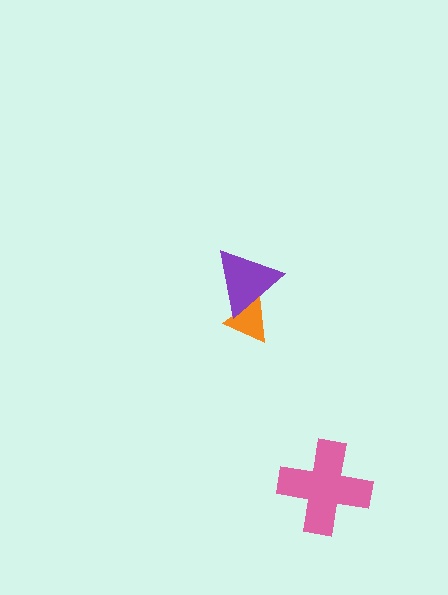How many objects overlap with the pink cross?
0 objects overlap with the pink cross.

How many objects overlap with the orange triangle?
1 object overlaps with the orange triangle.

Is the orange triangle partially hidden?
Yes, it is partially covered by another shape.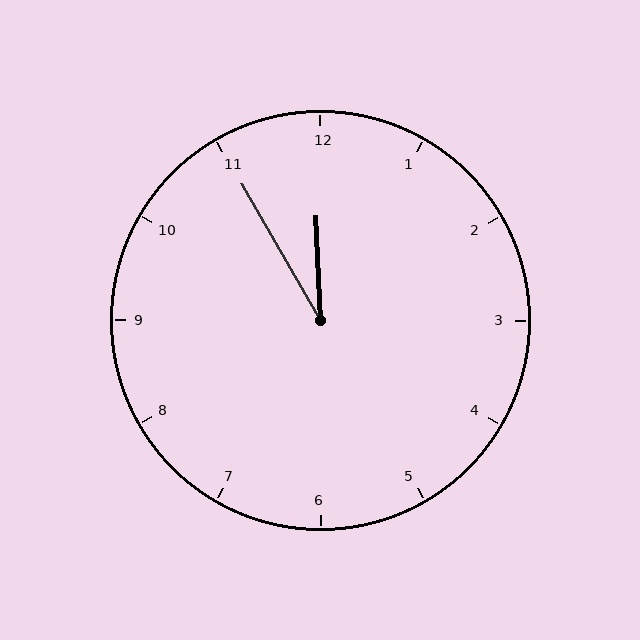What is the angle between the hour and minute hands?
Approximately 28 degrees.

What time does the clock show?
11:55.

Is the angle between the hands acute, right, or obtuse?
It is acute.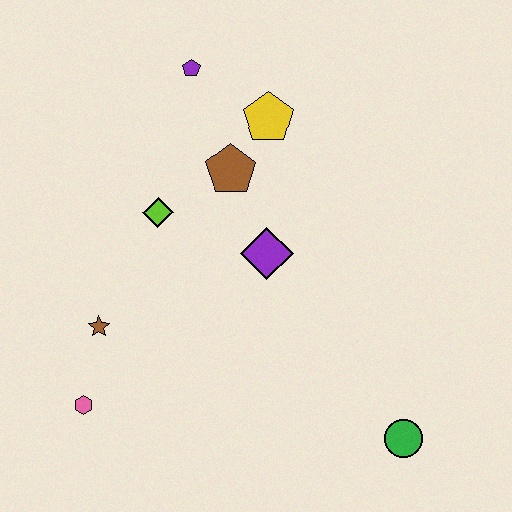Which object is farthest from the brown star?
The green circle is farthest from the brown star.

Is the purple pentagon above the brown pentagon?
Yes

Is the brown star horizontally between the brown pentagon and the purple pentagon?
No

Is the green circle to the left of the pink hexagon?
No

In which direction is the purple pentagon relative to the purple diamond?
The purple pentagon is above the purple diamond.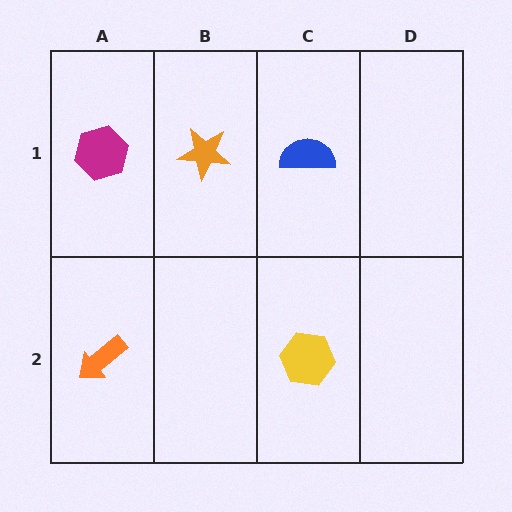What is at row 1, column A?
A magenta hexagon.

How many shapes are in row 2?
2 shapes.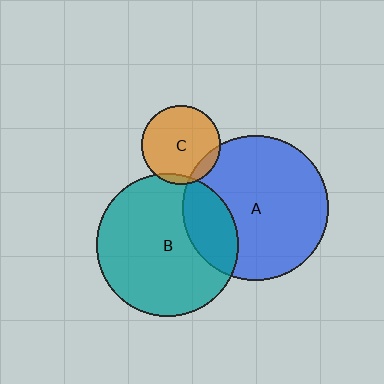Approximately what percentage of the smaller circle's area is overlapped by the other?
Approximately 10%.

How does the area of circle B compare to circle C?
Approximately 3.2 times.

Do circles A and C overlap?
Yes.